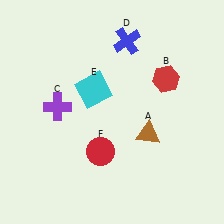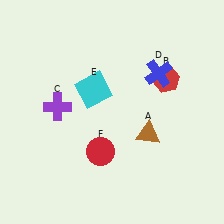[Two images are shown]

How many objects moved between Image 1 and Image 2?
1 object moved between the two images.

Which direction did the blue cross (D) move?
The blue cross (D) moved down.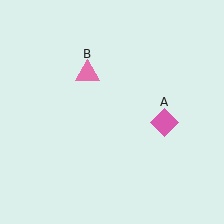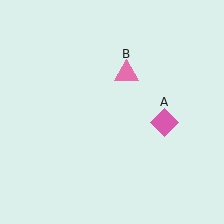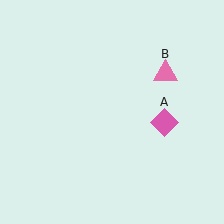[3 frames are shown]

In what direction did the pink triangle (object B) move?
The pink triangle (object B) moved right.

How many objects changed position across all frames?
1 object changed position: pink triangle (object B).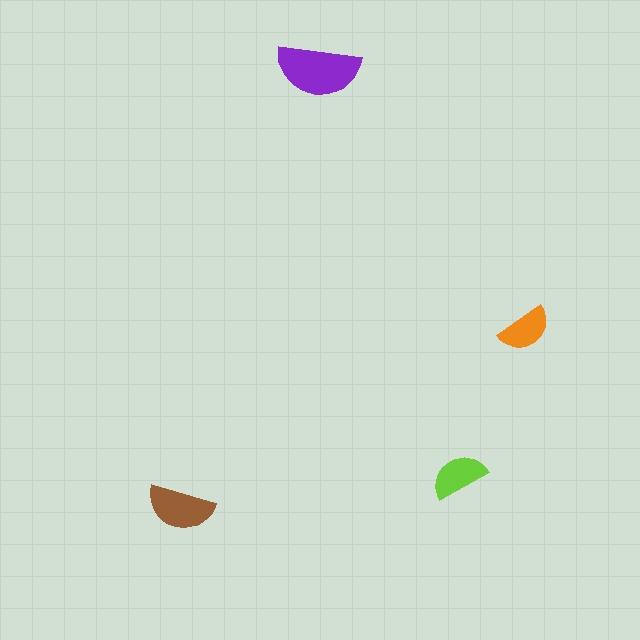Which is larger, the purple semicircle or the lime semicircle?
The purple one.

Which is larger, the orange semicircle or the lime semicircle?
The lime one.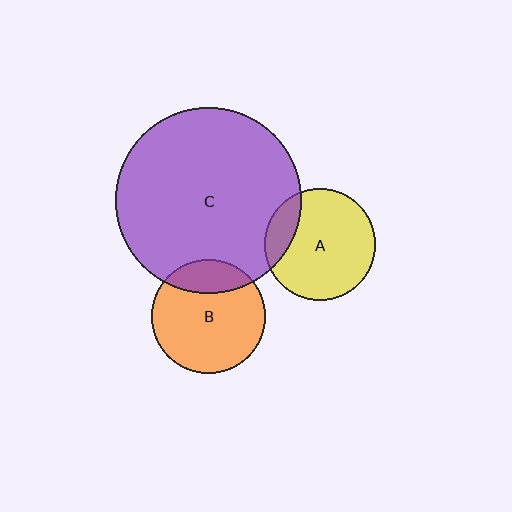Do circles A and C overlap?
Yes.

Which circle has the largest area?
Circle C (purple).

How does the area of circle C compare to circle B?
Approximately 2.7 times.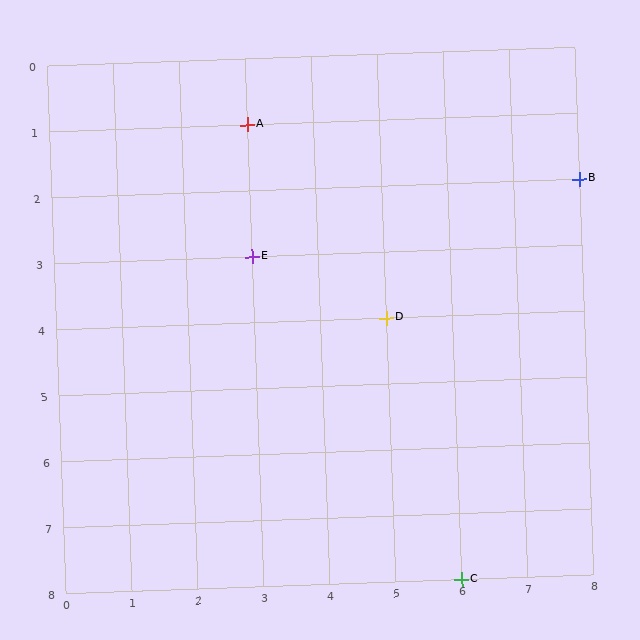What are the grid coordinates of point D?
Point D is at grid coordinates (5, 4).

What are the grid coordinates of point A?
Point A is at grid coordinates (3, 1).